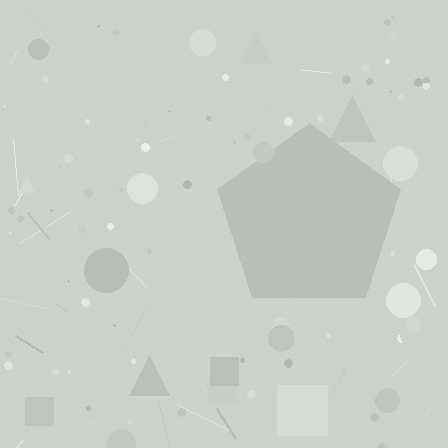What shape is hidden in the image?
A pentagon is hidden in the image.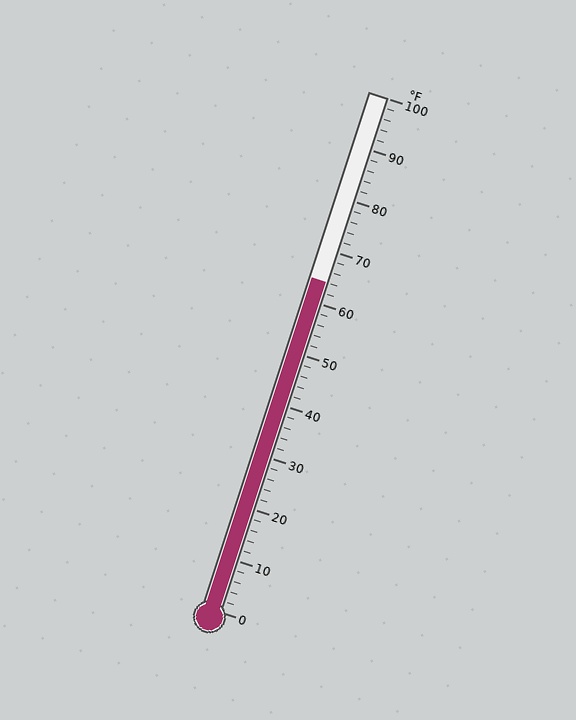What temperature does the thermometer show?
The thermometer shows approximately 64°F.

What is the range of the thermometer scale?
The thermometer scale ranges from 0°F to 100°F.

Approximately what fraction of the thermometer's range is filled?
The thermometer is filled to approximately 65% of its range.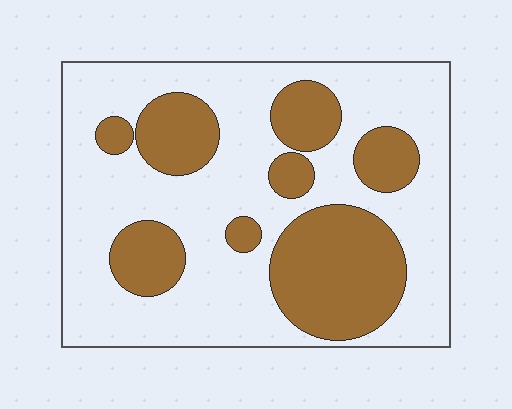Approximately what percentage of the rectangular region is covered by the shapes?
Approximately 35%.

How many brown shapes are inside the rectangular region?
8.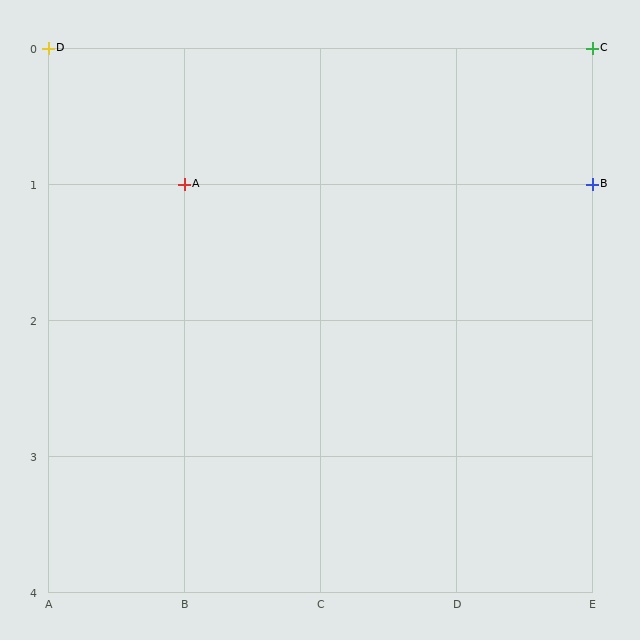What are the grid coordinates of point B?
Point B is at grid coordinates (E, 1).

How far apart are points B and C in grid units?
Points B and C are 1 row apart.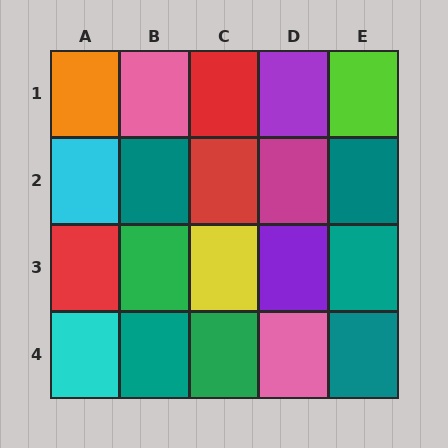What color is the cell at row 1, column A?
Orange.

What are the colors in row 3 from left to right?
Red, green, yellow, purple, teal.